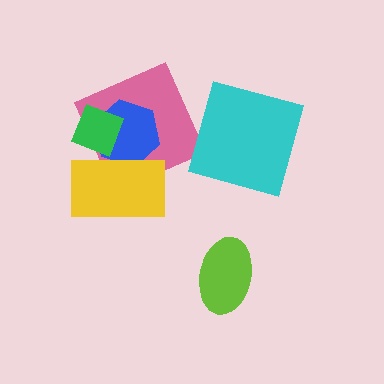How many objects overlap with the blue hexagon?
3 objects overlap with the blue hexagon.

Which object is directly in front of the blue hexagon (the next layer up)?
The yellow rectangle is directly in front of the blue hexagon.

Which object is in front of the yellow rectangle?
The green diamond is in front of the yellow rectangle.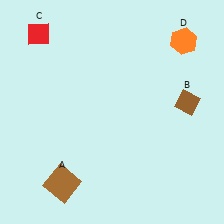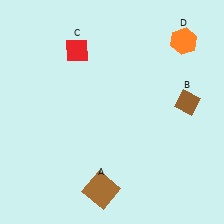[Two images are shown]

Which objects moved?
The objects that moved are: the brown square (A), the red diamond (C).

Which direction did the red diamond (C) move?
The red diamond (C) moved right.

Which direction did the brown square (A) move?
The brown square (A) moved right.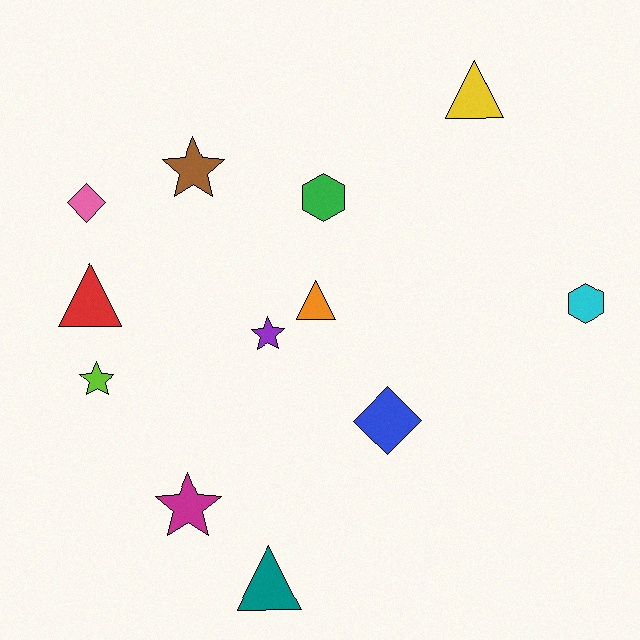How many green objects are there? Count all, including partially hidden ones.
There is 1 green object.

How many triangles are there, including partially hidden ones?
There are 4 triangles.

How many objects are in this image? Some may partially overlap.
There are 12 objects.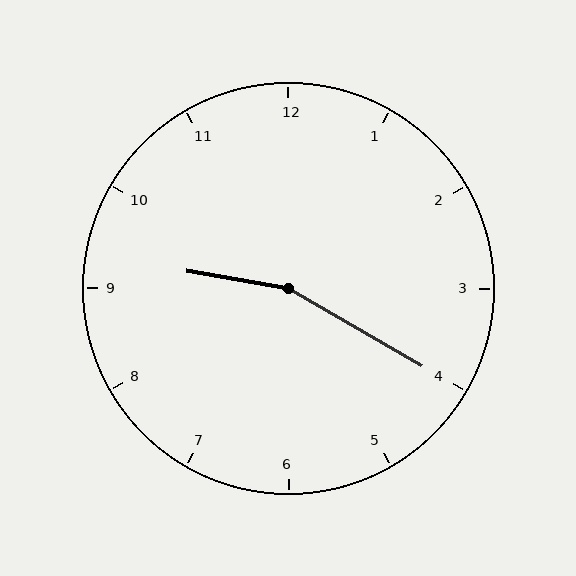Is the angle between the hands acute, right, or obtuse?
It is obtuse.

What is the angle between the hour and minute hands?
Approximately 160 degrees.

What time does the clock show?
9:20.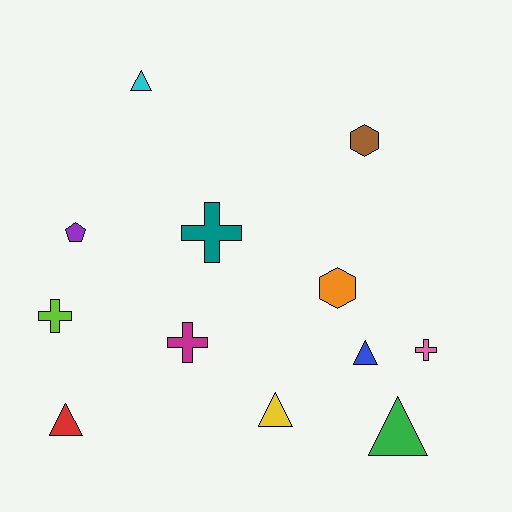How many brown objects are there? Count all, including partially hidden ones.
There is 1 brown object.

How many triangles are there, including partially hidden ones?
There are 5 triangles.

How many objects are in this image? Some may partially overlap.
There are 12 objects.